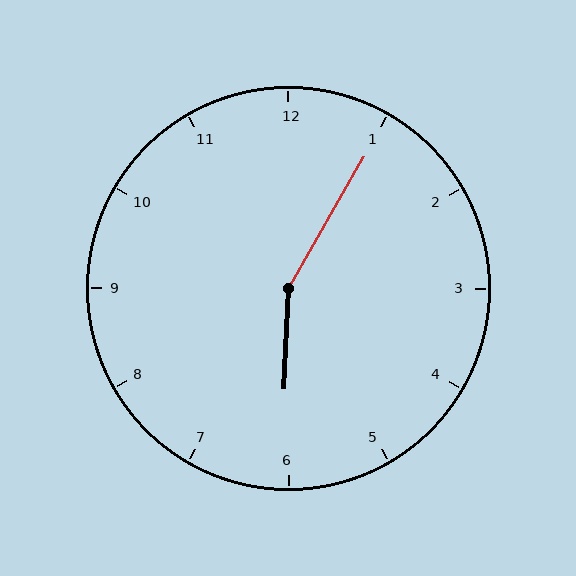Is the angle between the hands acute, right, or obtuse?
It is obtuse.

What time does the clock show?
6:05.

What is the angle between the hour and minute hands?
Approximately 152 degrees.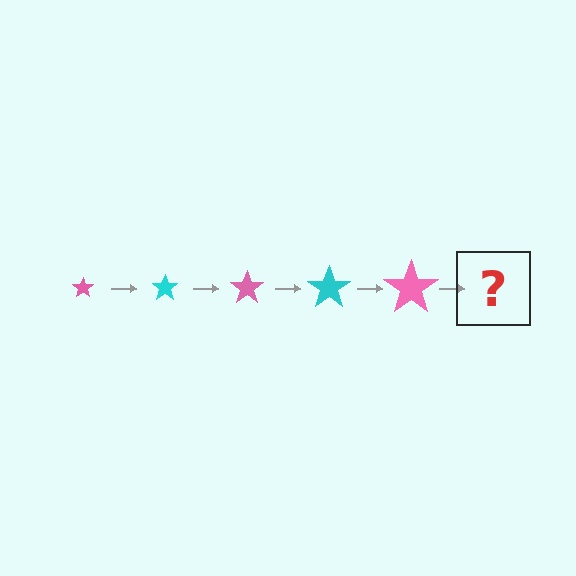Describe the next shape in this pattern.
It should be a cyan star, larger than the previous one.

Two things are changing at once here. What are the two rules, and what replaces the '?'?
The two rules are that the star grows larger each step and the color cycles through pink and cyan. The '?' should be a cyan star, larger than the previous one.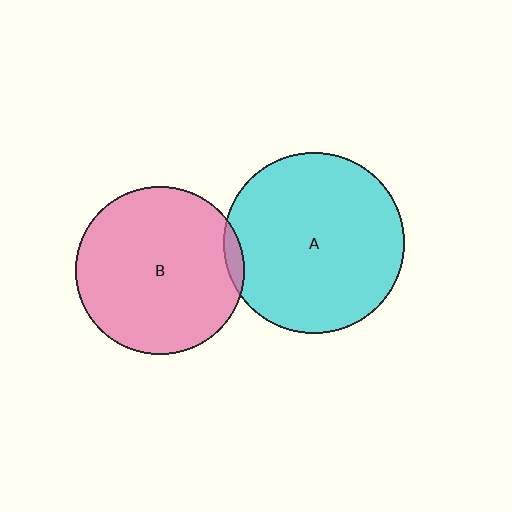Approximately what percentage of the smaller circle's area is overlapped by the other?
Approximately 5%.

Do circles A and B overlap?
Yes.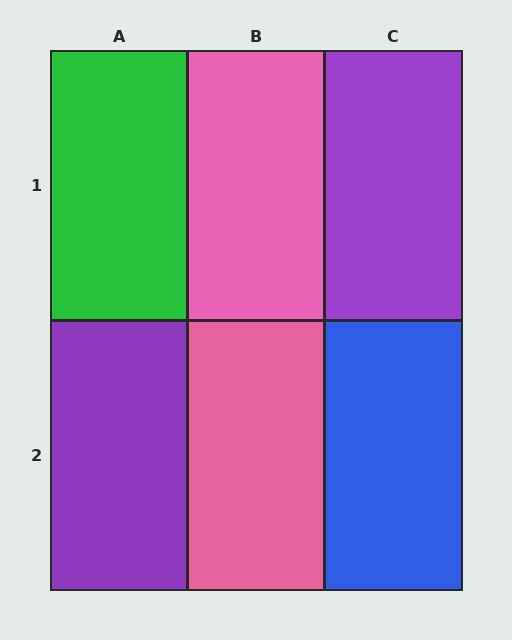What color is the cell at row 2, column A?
Purple.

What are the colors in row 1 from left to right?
Green, pink, purple.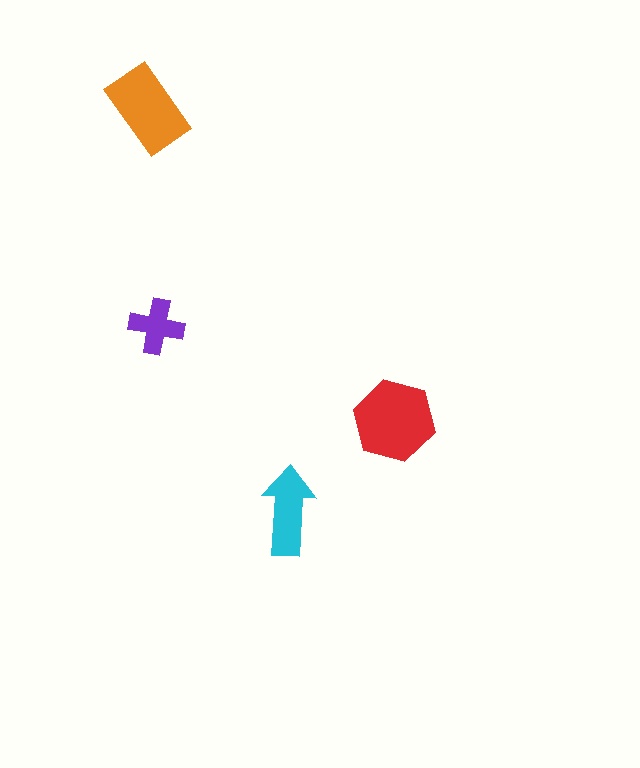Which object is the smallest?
The purple cross.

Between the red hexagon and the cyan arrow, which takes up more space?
The red hexagon.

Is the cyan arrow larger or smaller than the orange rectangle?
Smaller.